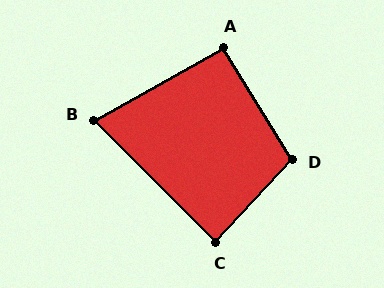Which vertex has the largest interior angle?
D, at approximately 106 degrees.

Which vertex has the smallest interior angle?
B, at approximately 74 degrees.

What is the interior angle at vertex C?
Approximately 88 degrees (approximately right).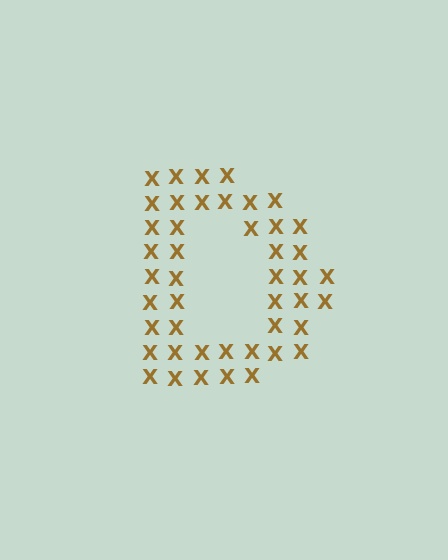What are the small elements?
The small elements are letter X's.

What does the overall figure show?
The overall figure shows the letter D.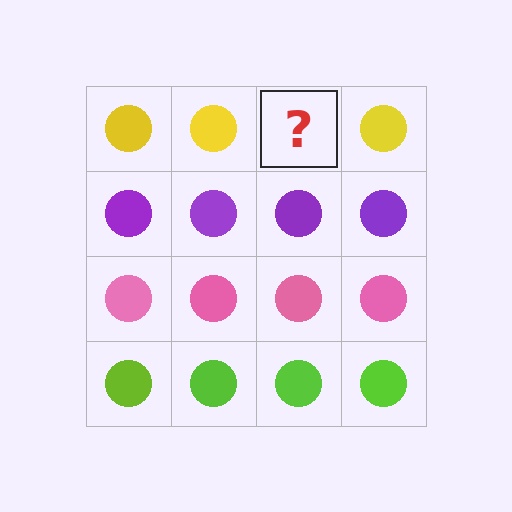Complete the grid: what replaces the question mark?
The question mark should be replaced with a yellow circle.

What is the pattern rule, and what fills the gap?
The rule is that each row has a consistent color. The gap should be filled with a yellow circle.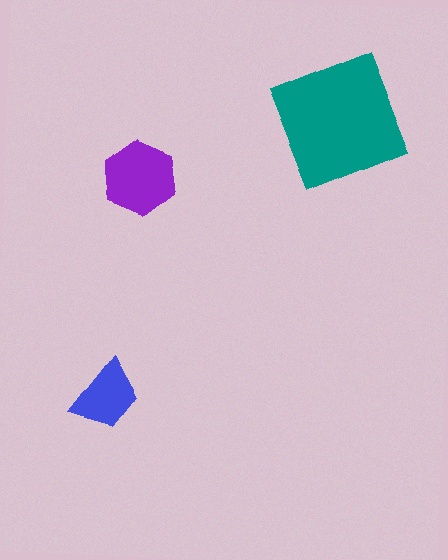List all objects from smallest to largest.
The blue trapezoid, the purple hexagon, the teal square.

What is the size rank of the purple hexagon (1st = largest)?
2nd.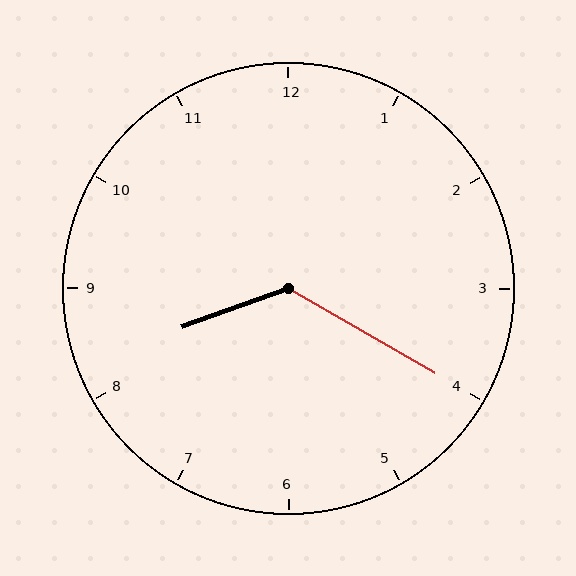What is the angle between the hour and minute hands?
Approximately 130 degrees.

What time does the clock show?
8:20.